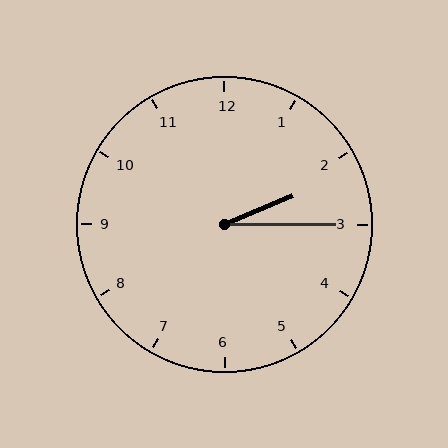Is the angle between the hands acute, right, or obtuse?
It is acute.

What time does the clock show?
2:15.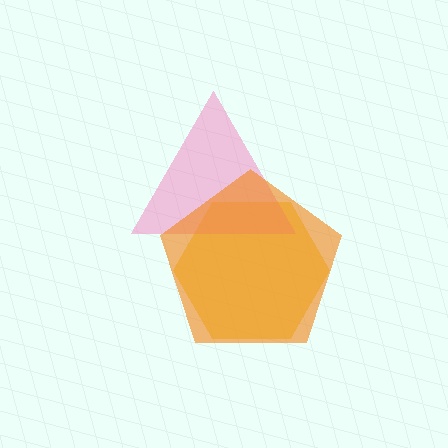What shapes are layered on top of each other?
The layered shapes are: a yellow hexagon, a pink triangle, an orange pentagon.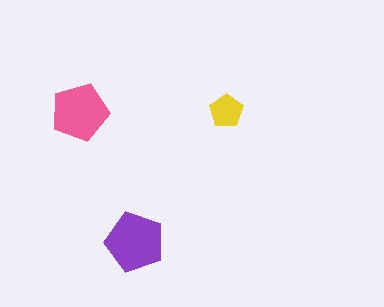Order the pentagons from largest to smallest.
the purple one, the pink one, the yellow one.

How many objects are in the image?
There are 3 objects in the image.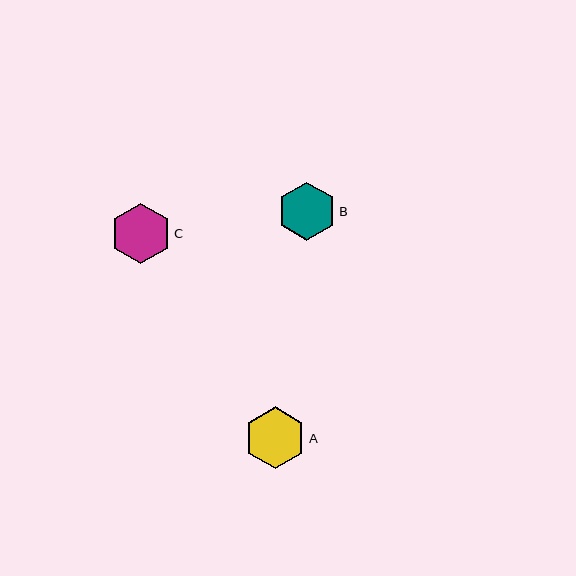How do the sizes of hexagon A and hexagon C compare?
Hexagon A and hexagon C are approximately the same size.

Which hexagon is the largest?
Hexagon A is the largest with a size of approximately 62 pixels.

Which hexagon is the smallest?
Hexagon B is the smallest with a size of approximately 58 pixels.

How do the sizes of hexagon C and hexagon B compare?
Hexagon C and hexagon B are approximately the same size.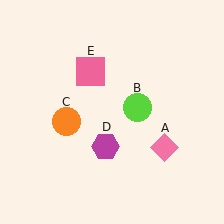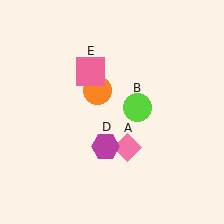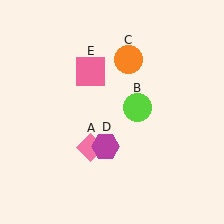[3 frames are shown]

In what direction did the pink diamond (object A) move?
The pink diamond (object A) moved left.